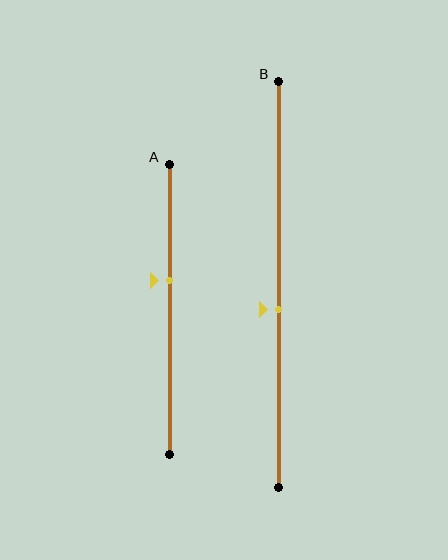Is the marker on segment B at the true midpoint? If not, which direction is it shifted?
No, the marker on segment B is shifted downward by about 6% of the segment length.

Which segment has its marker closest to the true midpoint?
Segment B has its marker closest to the true midpoint.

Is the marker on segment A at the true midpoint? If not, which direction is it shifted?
No, the marker on segment A is shifted upward by about 10% of the segment length.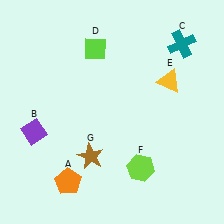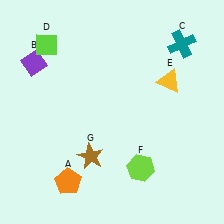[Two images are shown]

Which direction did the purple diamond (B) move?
The purple diamond (B) moved up.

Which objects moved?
The objects that moved are: the purple diamond (B), the lime diamond (D).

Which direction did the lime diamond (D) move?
The lime diamond (D) moved left.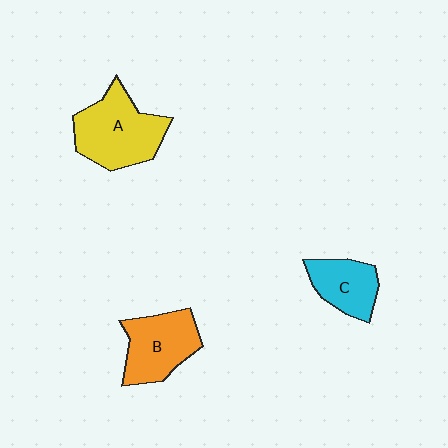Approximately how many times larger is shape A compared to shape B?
Approximately 1.2 times.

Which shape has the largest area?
Shape A (yellow).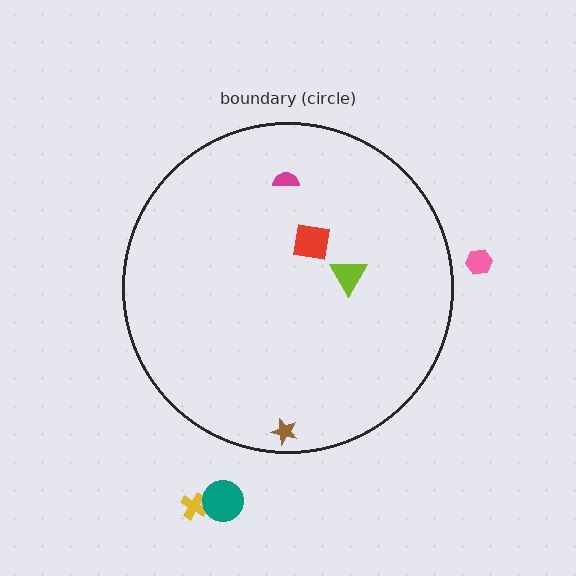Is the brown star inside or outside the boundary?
Inside.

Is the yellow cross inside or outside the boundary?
Outside.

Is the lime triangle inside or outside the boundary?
Inside.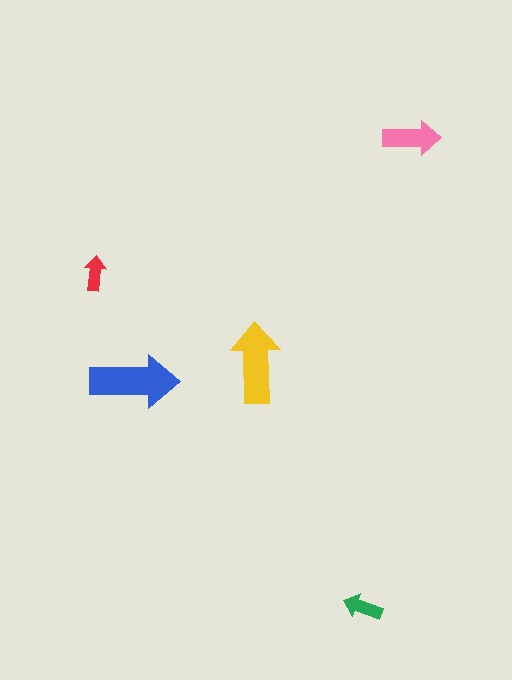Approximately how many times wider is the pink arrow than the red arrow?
About 1.5 times wider.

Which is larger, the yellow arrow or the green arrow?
The yellow one.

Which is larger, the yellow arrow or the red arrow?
The yellow one.